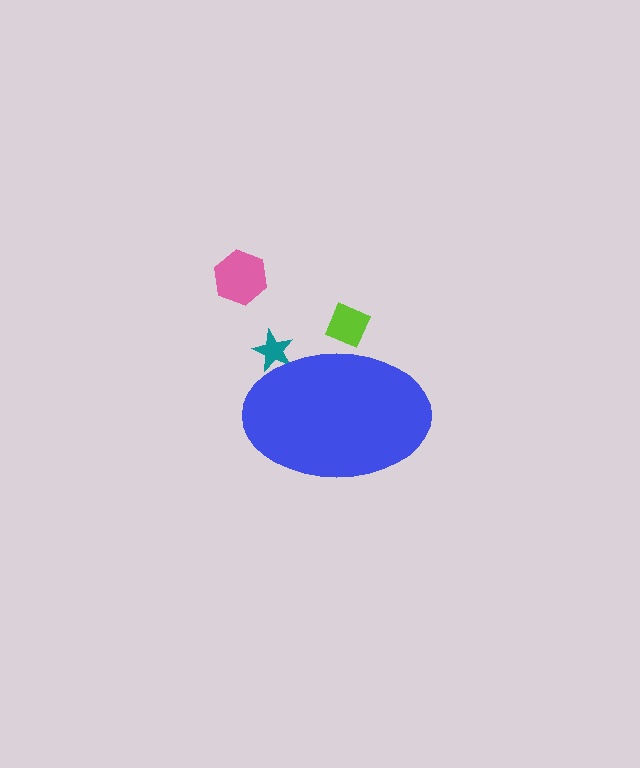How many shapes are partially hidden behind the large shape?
2 shapes are partially hidden.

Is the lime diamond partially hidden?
Yes, the lime diamond is partially hidden behind the blue ellipse.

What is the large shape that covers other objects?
A blue ellipse.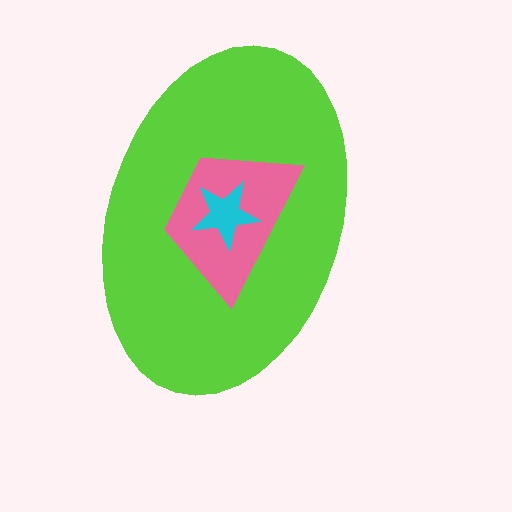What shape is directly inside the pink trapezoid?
The cyan star.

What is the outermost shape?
The lime ellipse.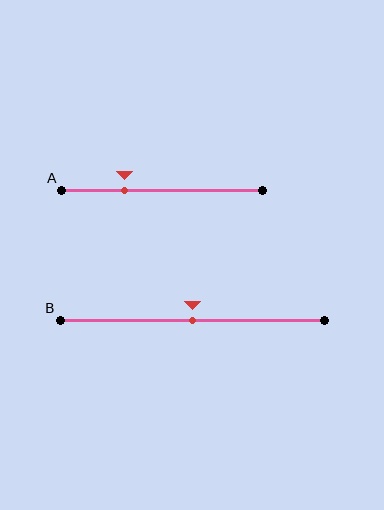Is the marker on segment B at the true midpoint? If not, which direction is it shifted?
Yes, the marker on segment B is at the true midpoint.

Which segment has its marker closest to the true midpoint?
Segment B has its marker closest to the true midpoint.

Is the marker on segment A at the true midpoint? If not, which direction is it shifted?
No, the marker on segment A is shifted to the left by about 19% of the segment length.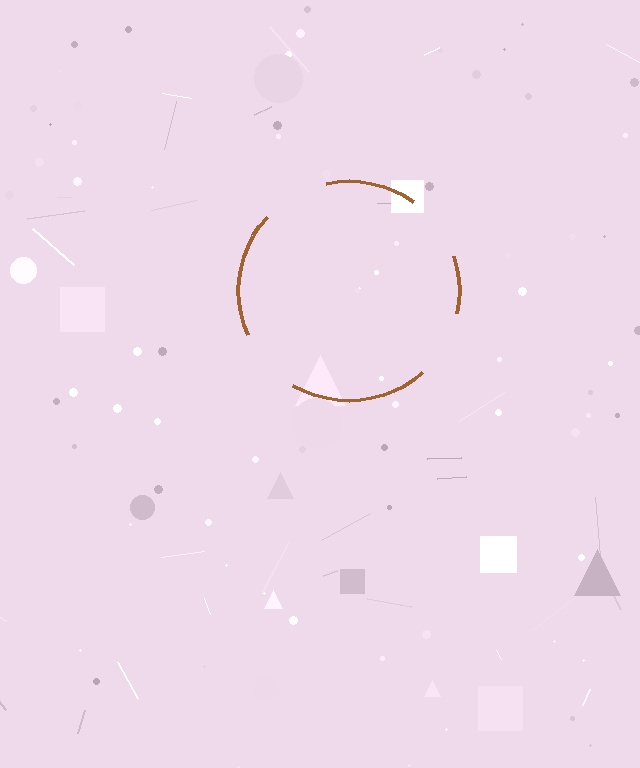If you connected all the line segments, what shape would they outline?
They would outline a circle.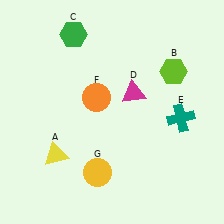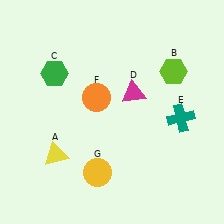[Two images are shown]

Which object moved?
The green hexagon (C) moved down.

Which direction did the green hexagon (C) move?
The green hexagon (C) moved down.